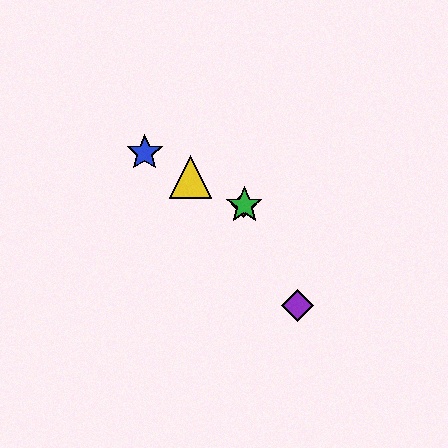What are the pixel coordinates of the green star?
The green star is at (244, 205).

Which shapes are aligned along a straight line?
The red diamond, the blue star, the green star, the yellow triangle are aligned along a straight line.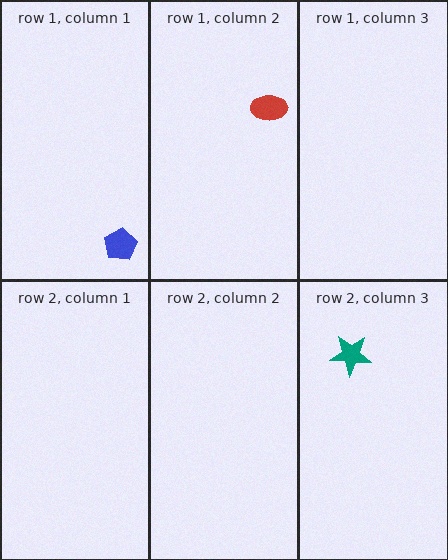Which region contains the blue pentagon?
The row 1, column 1 region.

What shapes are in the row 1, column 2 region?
The red ellipse.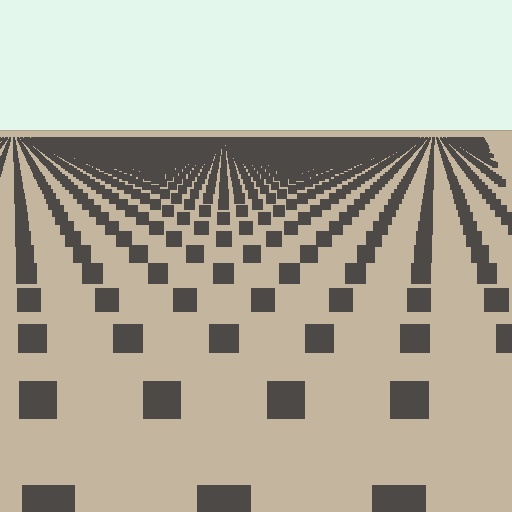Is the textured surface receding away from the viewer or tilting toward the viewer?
The surface is receding away from the viewer. Texture elements get smaller and denser toward the top.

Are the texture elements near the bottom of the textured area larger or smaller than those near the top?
Larger. Near the bottom, elements are closer to the viewer and appear at a bigger on-screen size.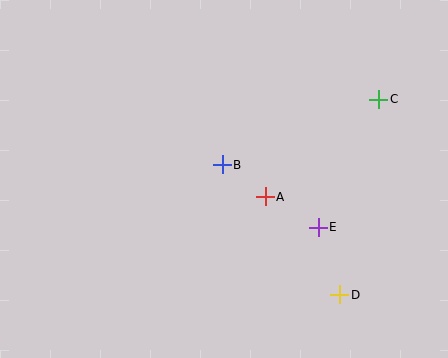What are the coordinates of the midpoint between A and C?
The midpoint between A and C is at (322, 148).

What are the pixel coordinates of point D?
Point D is at (340, 295).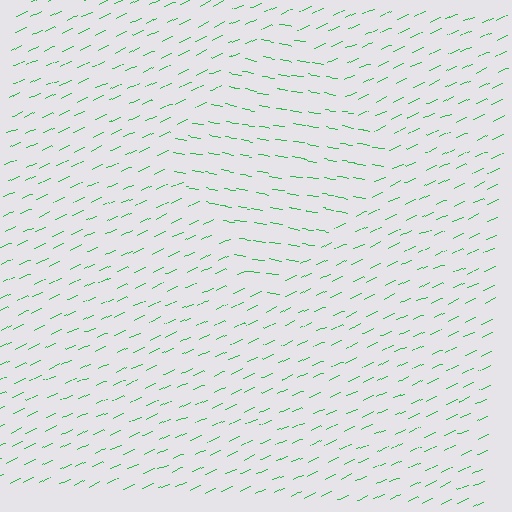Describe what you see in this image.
The image is filled with small green line segments. A diamond region in the image has lines oriented differently from the surrounding lines, creating a visible texture boundary.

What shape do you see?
I see a diamond.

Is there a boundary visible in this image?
Yes, there is a texture boundary formed by a change in line orientation.